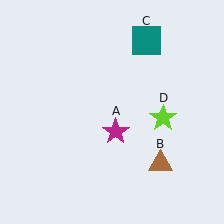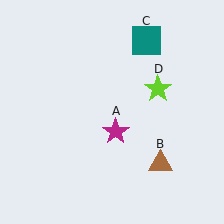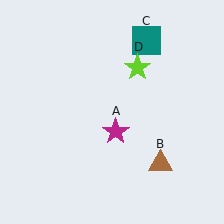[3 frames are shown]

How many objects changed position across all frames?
1 object changed position: lime star (object D).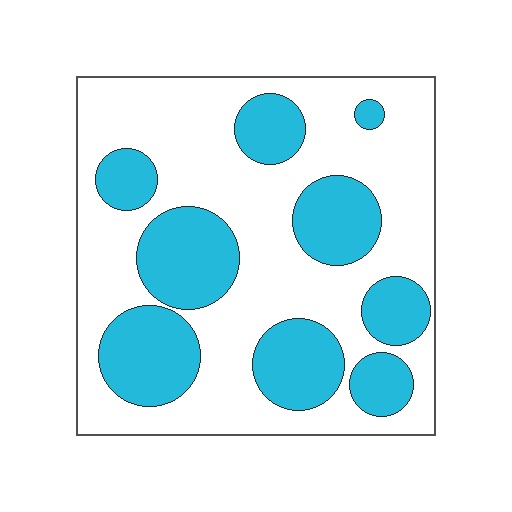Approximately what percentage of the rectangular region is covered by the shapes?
Approximately 35%.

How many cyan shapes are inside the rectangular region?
9.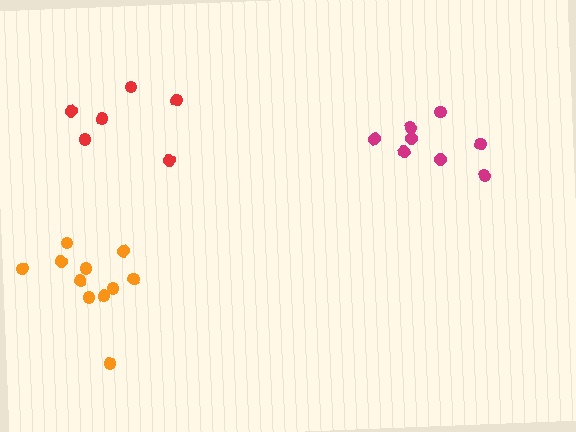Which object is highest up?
The red cluster is topmost.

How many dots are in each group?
Group 1: 11 dots, Group 2: 6 dots, Group 3: 8 dots (25 total).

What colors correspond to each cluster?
The clusters are colored: orange, red, magenta.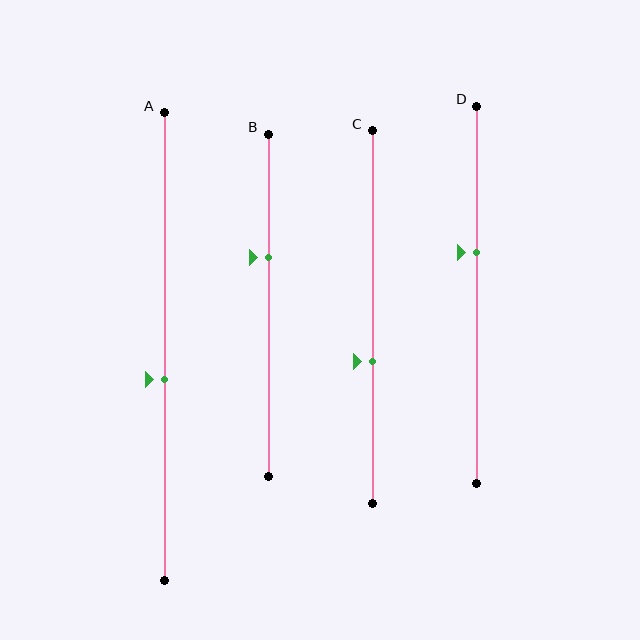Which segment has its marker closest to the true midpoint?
Segment A has its marker closest to the true midpoint.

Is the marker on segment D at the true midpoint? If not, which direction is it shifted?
No, the marker on segment D is shifted upward by about 11% of the segment length.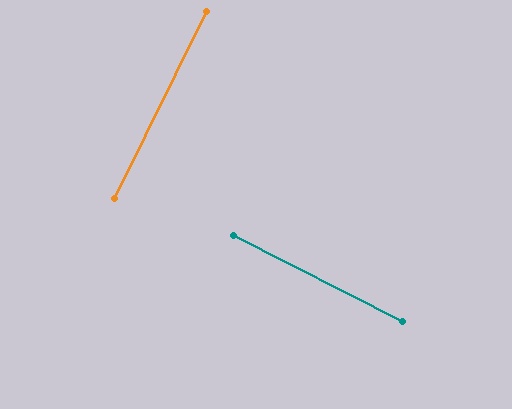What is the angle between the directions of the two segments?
Approximately 89 degrees.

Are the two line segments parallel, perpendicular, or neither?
Perpendicular — they meet at approximately 89°.